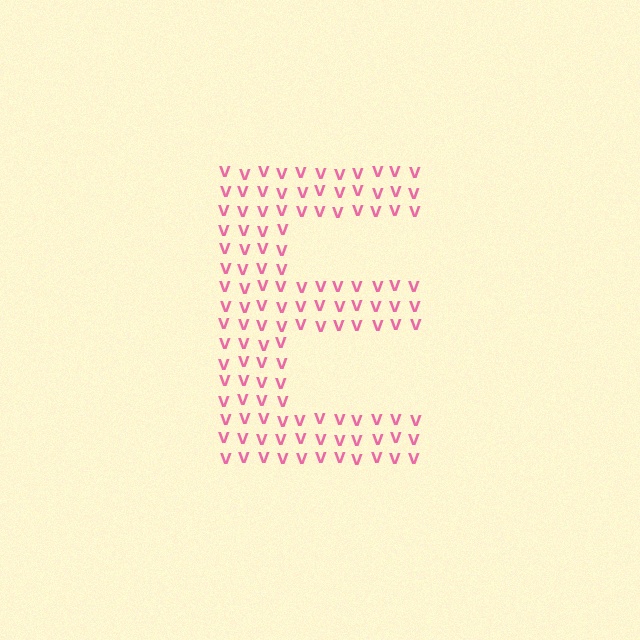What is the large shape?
The large shape is the letter E.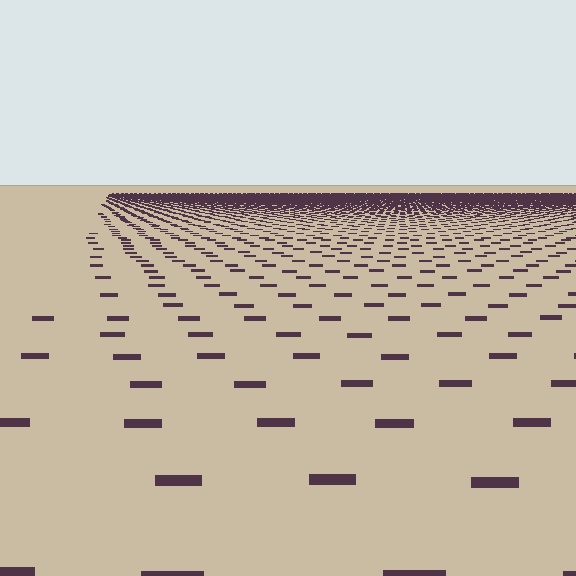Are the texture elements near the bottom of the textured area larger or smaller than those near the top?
Larger. Near the bottom, elements are closer to the viewer and appear at a bigger on-screen size.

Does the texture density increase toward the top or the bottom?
Density increases toward the top.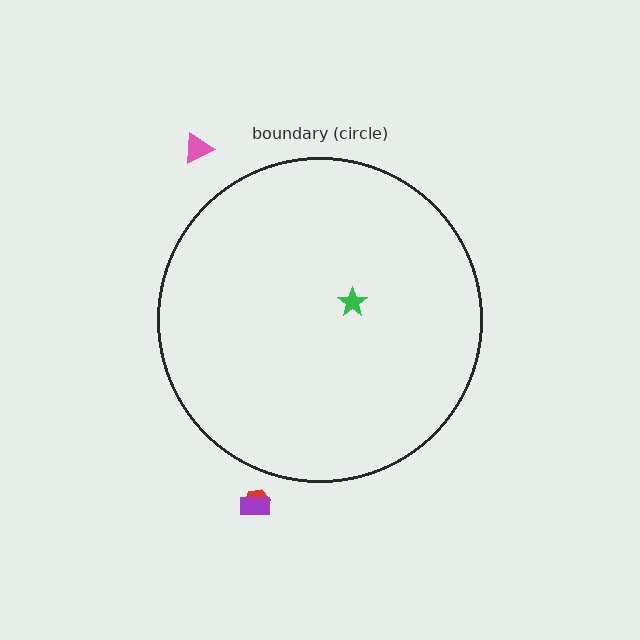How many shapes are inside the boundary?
1 inside, 3 outside.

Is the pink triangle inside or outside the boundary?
Outside.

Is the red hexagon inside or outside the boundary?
Outside.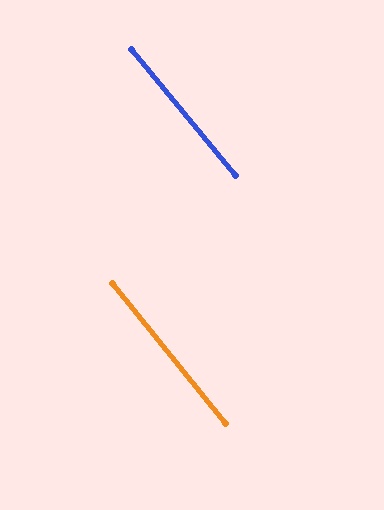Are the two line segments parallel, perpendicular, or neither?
Parallel — their directions differ by only 0.8°.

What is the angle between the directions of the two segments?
Approximately 1 degree.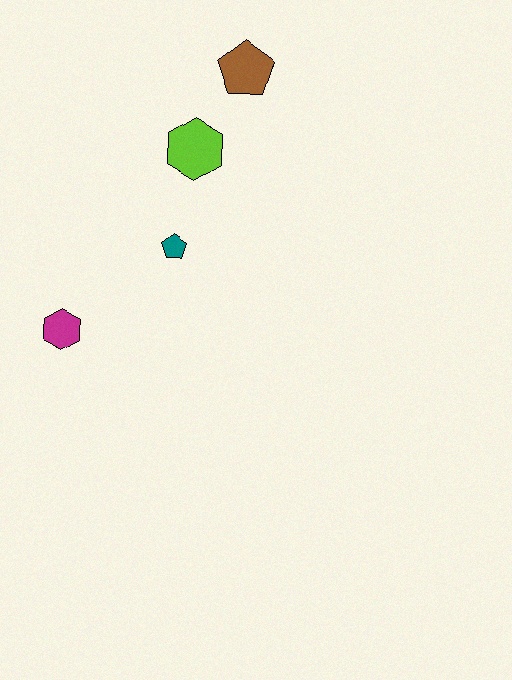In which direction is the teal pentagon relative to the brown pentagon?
The teal pentagon is below the brown pentagon.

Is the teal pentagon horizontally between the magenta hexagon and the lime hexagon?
Yes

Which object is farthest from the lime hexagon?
The magenta hexagon is farthest from the lime hexagon.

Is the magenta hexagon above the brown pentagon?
No